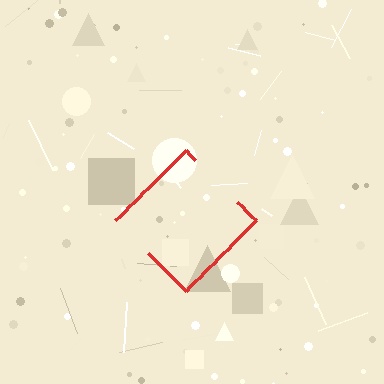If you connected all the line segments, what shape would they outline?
They would outline a diamond.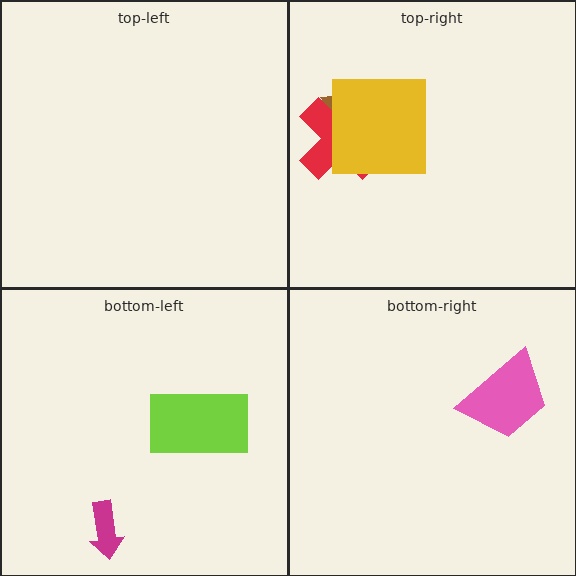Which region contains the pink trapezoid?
The bottom-right region.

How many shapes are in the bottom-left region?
2.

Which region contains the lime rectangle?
The bottom-left region.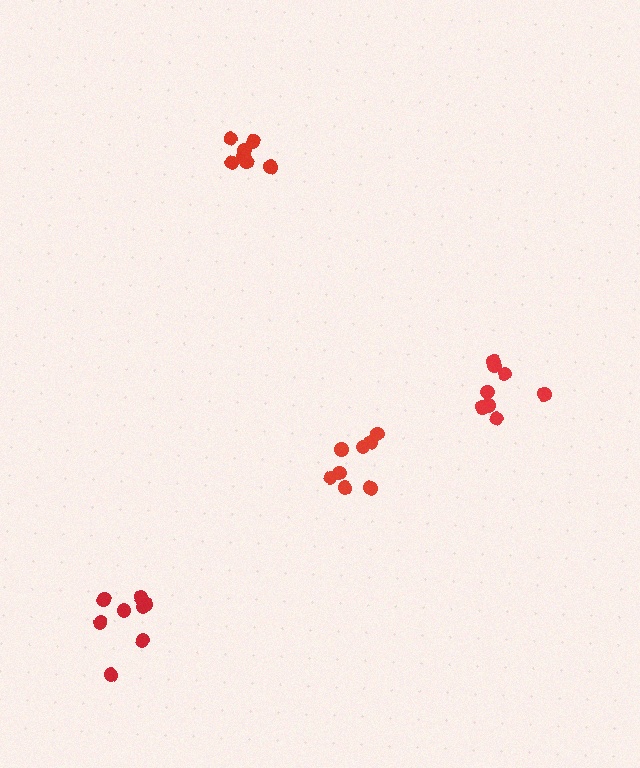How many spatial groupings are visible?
There are 4 spatial groupings.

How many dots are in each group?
Group 1: 8 dots, Group 2: 7 dots, Group 3: 8 dots, Group 4: 8 dots (31 total).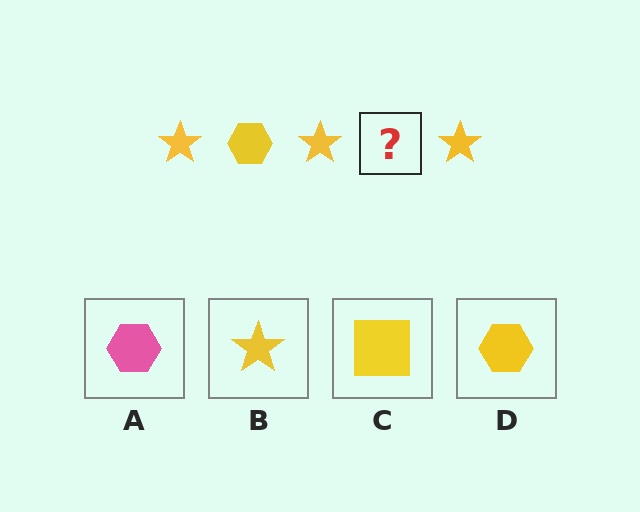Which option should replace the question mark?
Option D.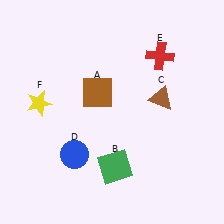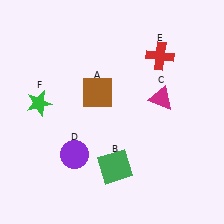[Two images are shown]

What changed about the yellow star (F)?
In Image 1, F is yellow. In Image 2, it changed to green.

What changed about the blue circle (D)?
In Image 1, D is blue. In Image 2, it changed to purple.